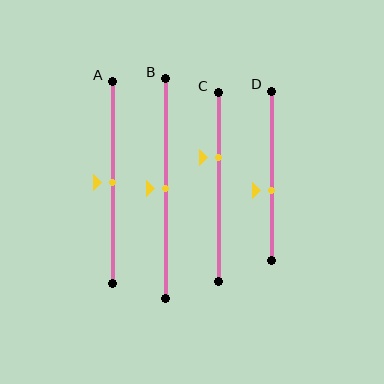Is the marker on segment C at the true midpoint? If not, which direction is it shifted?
No, the marker on segment C is shifted upward by about 16% of the segment length.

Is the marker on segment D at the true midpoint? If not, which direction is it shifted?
No, the marker on segment D is shifted downward by about 9% of the segment length.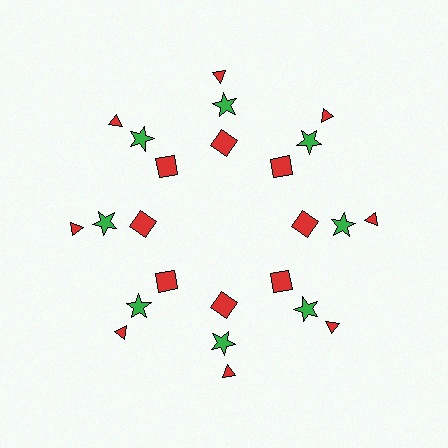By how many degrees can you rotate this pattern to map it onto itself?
The pattern maps onto itself every 45 degrees of rotation.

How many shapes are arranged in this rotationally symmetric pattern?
There are 24 shapes, arranged in 8 groups of 3.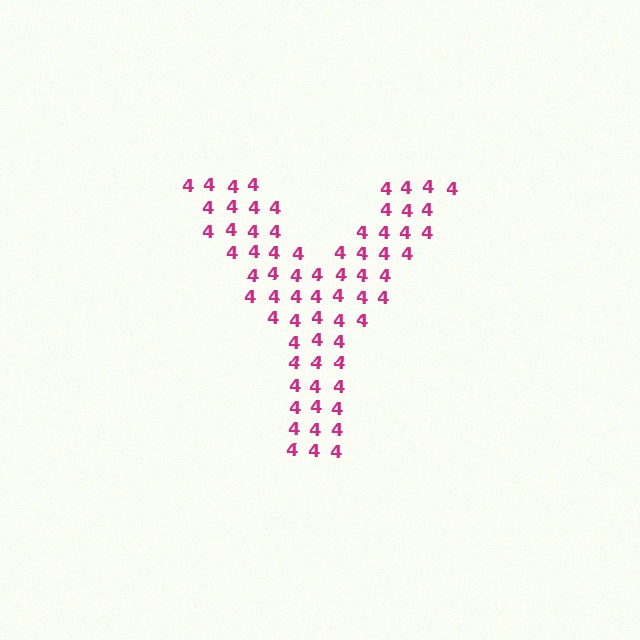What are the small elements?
The small elements are digit 4's.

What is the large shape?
The large shape is the letter Y.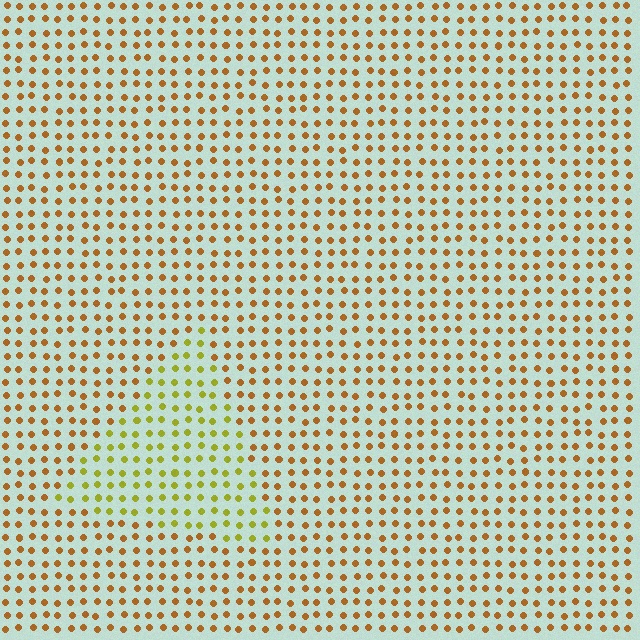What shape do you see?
I see a triangle.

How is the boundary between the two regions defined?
The boundary is defined purely by a slight shift in hue (about 38 degrees). Spacing, size, and orientation are identical on both sides.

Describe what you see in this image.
The image is filled with small brown elements in a uniform arrangement. A triangle-shaped region is visible where the elements are tinted to a slightly different hue, forming a subtle color boundary.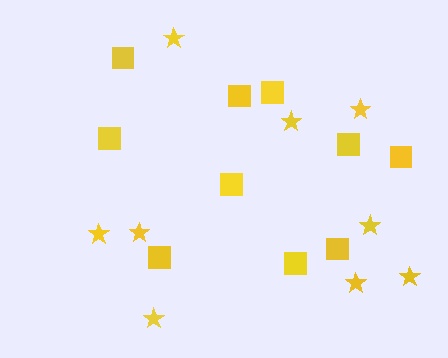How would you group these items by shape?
There are 2 groups: one group of squares (10) and one group of stars (9).